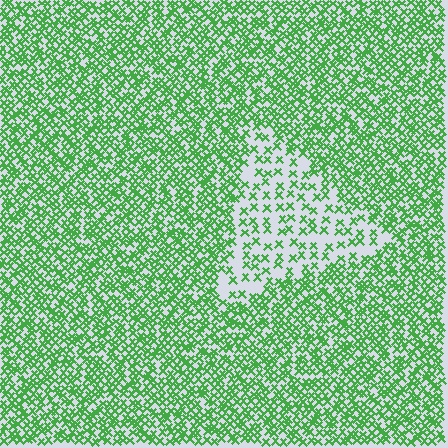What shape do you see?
I see a triangle.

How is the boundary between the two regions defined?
The boundary is defined by a change in element density (approximately 2.5x ratio). All elements are the same color, size, and shape.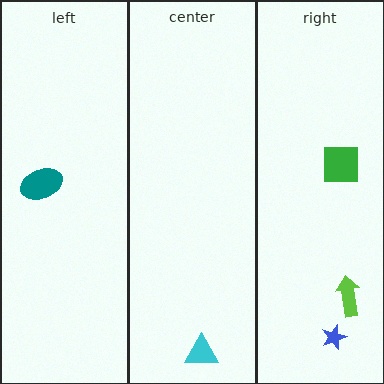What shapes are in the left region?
The teal ellipse.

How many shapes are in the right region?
3.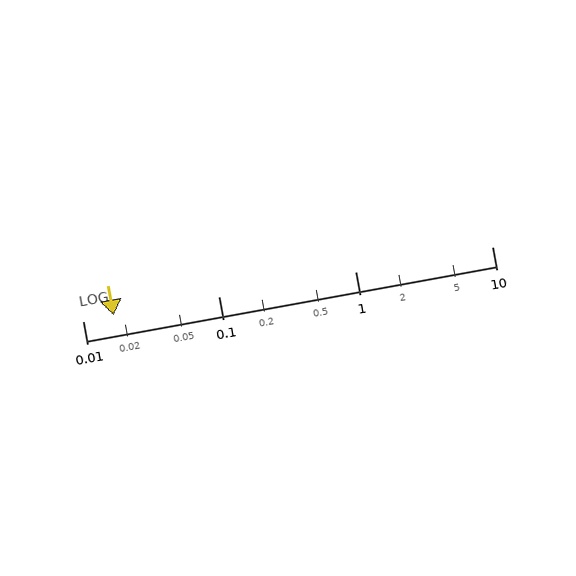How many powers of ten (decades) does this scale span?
The scale spans 3 decades, from 0.01 to 10.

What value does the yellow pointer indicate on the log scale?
The pointer indicates approximately 0.017.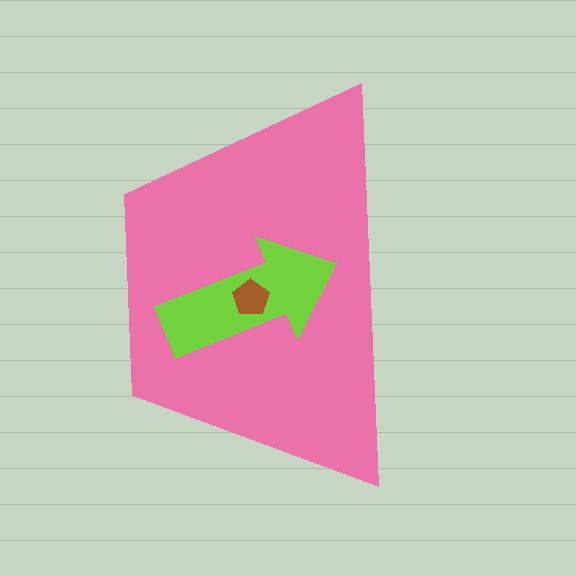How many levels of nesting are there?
3.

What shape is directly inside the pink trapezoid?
The lime arrow.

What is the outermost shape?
The pink trapezoid.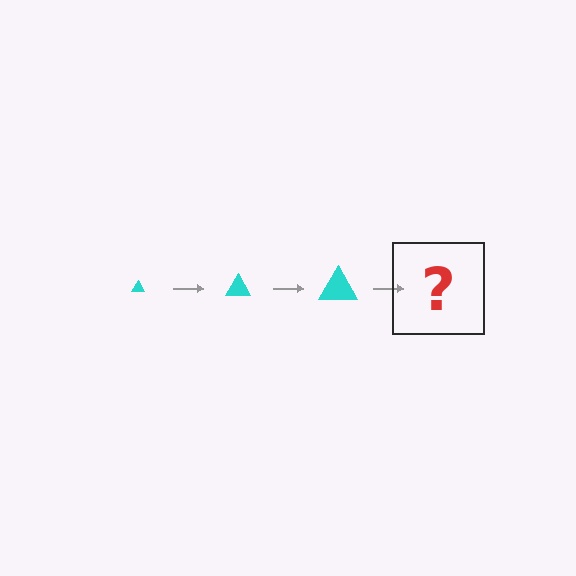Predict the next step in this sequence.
The next step is a cyan triangle, larger than the previous one.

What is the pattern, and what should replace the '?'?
The pattern is that the triangle gets progressively larger each step. The '?' should be a cyan triangle, larger than the previous one.